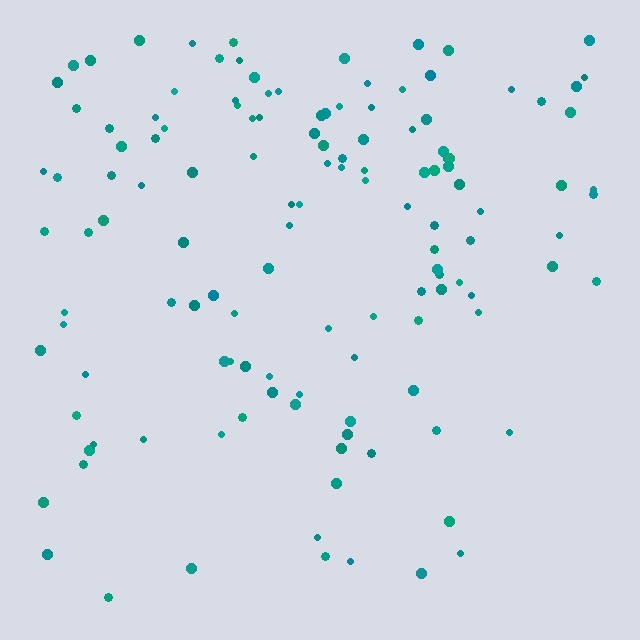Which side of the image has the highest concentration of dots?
The top.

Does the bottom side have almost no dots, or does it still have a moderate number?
Still a moderate number, just noticeably fewer than the top.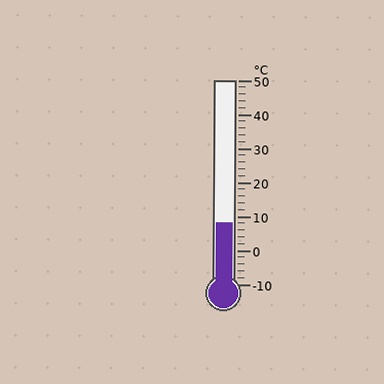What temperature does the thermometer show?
The thermometer shows approximately 8°C.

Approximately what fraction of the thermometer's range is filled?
The thermometer is filled to approximately 30% of its range.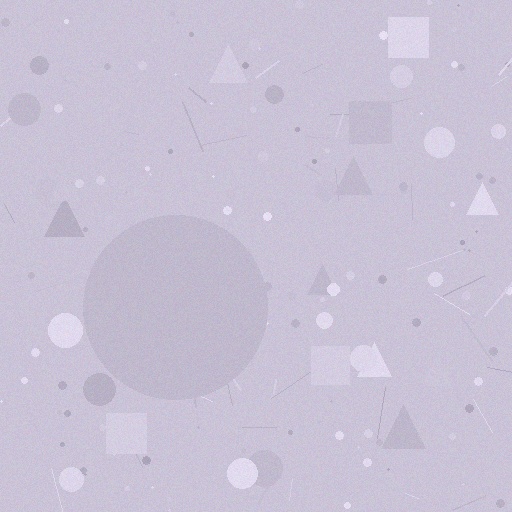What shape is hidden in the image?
A circle is hidden in the image.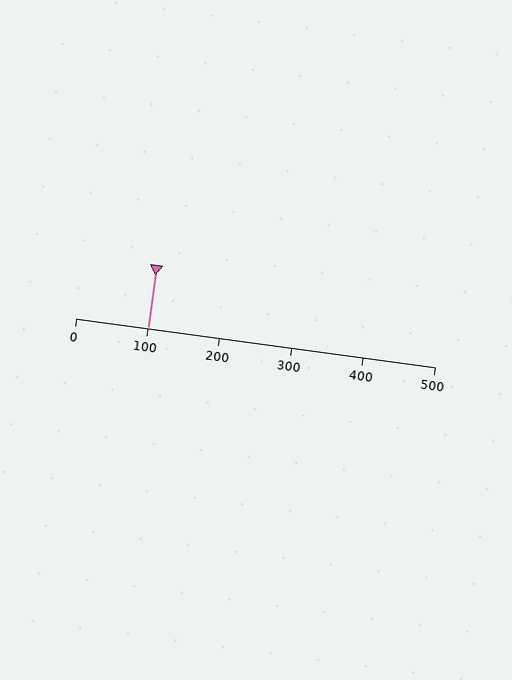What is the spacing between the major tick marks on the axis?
The major ticks are spaced 100 apart.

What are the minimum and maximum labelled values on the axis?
The axis runs from 0 to 500.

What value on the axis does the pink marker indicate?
The marker indicates approximately 100.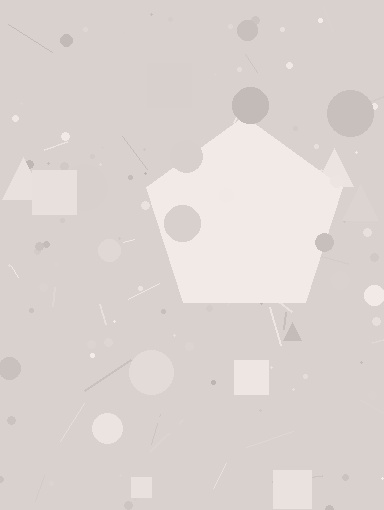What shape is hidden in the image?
A pentagon is hidden in the image.